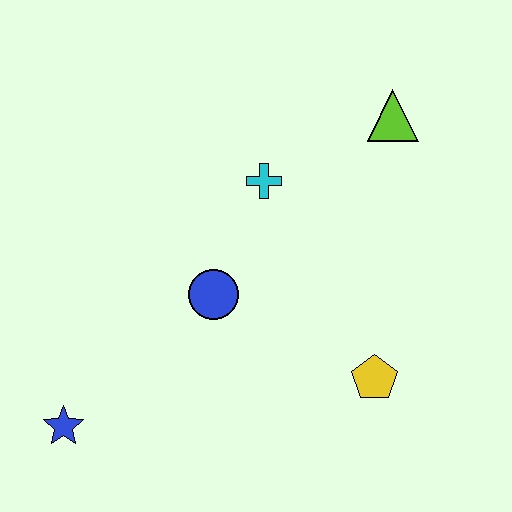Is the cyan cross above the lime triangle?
No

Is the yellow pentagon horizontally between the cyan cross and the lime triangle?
Yes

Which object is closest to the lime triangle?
The cyan cross is closest to the lime triangle.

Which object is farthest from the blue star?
The lime triangle is farthest from the blue star.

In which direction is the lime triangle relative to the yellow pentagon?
The lime triangle is above the yellow pentagon.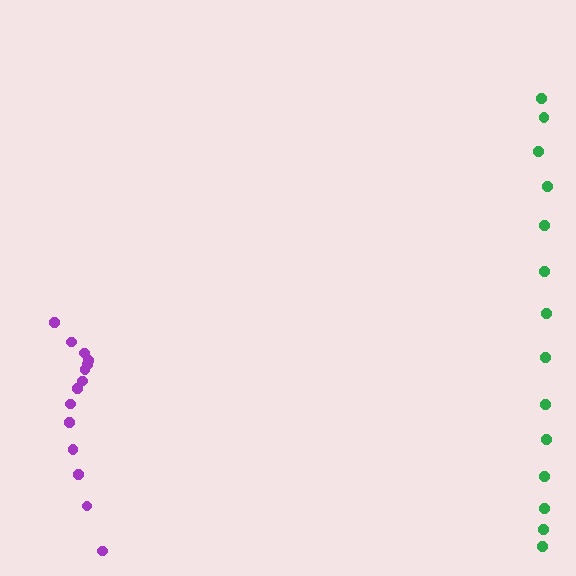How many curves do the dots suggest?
There are 2 distinct paths.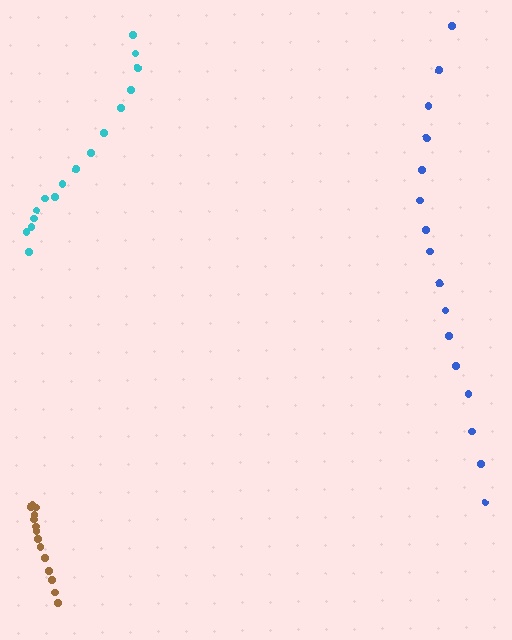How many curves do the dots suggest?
There are 3 distinct paths.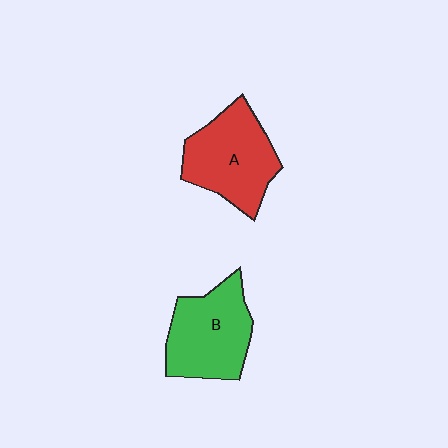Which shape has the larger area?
Shape A (red).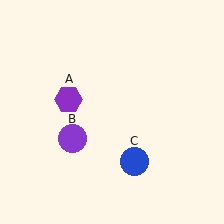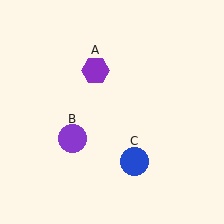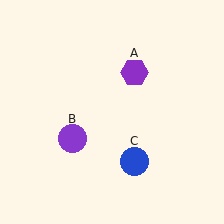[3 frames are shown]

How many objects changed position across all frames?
1 object changed position: purple hexagon (object A).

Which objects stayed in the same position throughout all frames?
Purple circle (object B) and blue circle (object C) remained stationary.